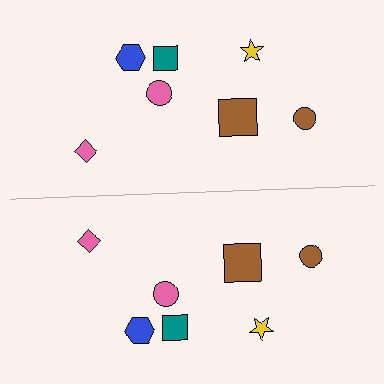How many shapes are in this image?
There are 14 shapes in this image.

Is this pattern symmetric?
Yes, this pattern has bilateral (reflection) symmetry.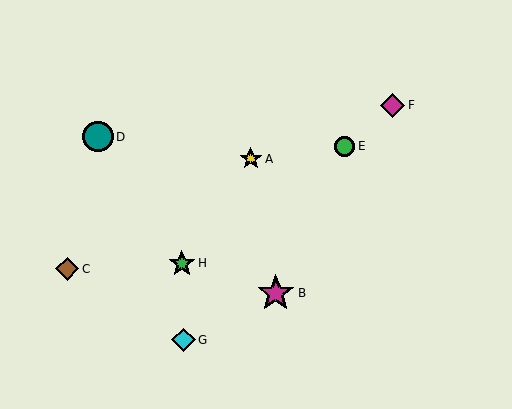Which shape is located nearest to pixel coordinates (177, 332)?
The cyan diamond (labeled G) at (184, 340) is nearest to that location.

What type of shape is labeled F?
Shape F is a magenta diamond.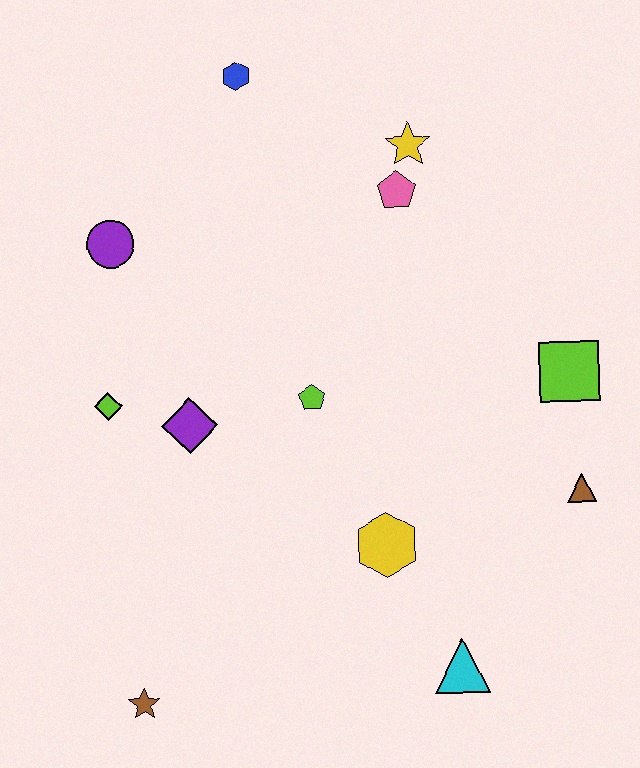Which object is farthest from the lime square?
The brown star is farthest from the lime square.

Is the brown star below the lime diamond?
Yes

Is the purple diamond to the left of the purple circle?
No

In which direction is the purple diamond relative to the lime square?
The purple diamond is to the left of the lime square.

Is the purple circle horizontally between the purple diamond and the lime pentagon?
No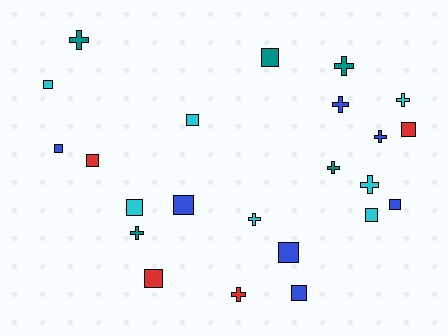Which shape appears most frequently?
Square, with 13 objects.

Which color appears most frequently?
Cyan, with 7 objects.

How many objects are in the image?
There are 23 objects.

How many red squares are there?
There are 3 red squares.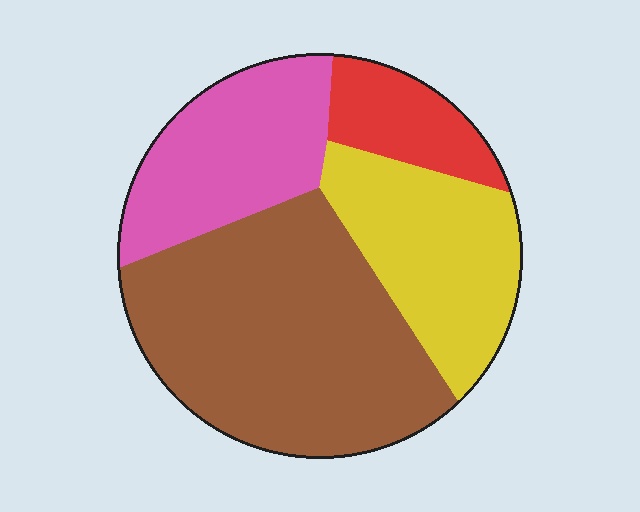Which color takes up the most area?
Brown, at roughly 45%.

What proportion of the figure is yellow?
Yellow covers around 25% of the figure.